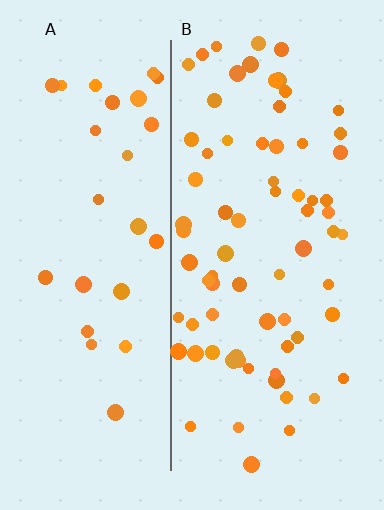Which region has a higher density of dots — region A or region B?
B (the right).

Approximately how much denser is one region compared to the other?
Approximately 2.6× — region B over region A.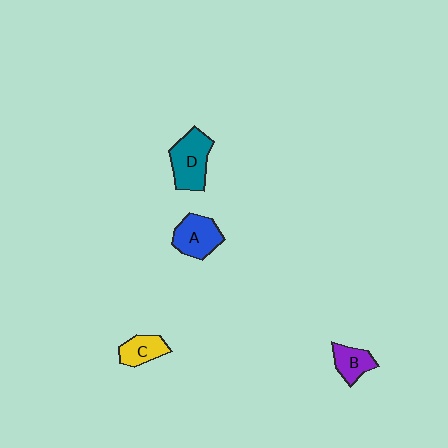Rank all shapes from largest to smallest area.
From largest to smallest: D (teal), A (blue), C (yellow), B (purple).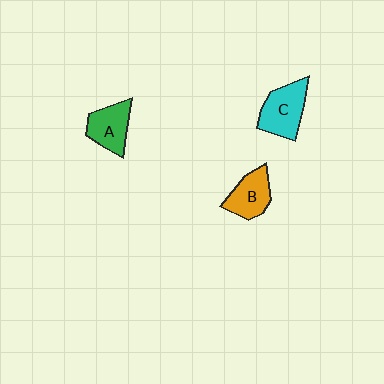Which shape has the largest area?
Shape C (cyan).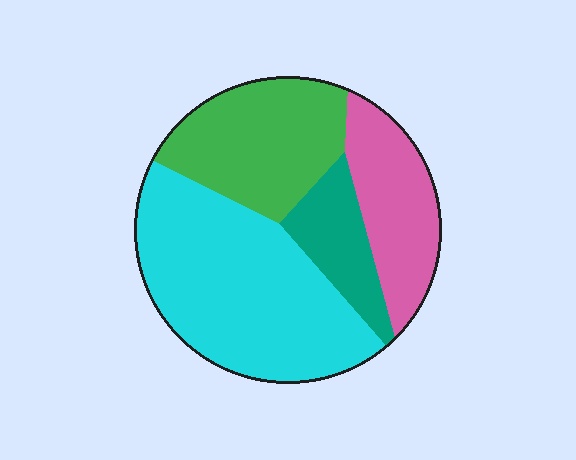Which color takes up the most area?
Cyan, at roughly 45%.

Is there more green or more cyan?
Cyan.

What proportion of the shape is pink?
Pink covers about 20% of the shape.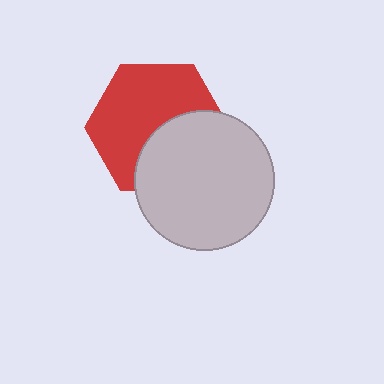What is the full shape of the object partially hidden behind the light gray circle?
The partially hidden object is a red hexagon.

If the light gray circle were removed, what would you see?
You would see the complete red hexagon.